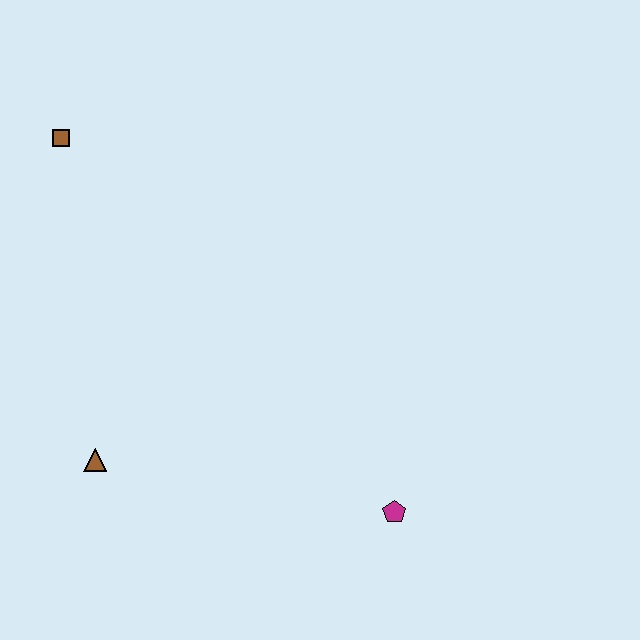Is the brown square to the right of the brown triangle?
No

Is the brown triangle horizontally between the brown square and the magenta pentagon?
Yes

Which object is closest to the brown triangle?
The magenta pentagon is closest to the brown triangle.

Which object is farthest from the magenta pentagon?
The brown square is farthest from the magenta pentagon.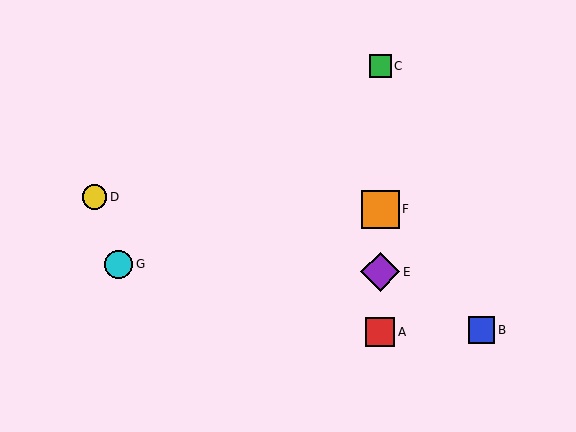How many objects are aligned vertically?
4 objects (A, C, E, F) are aligned vertically.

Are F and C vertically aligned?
Yes, both are at x≈380.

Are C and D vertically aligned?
No, C is at x≈380 and D is at x≈94.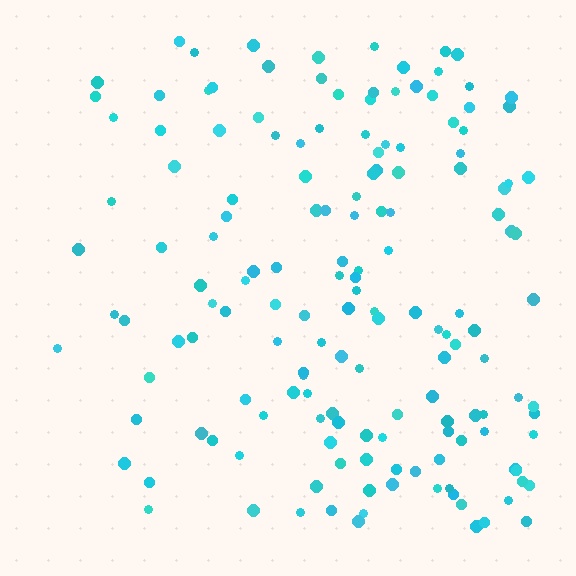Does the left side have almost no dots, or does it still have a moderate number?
Still a moderate number, just noticeably fewer than the right.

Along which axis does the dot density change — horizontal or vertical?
Horizontal.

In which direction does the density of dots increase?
From left to right, with the right side densest.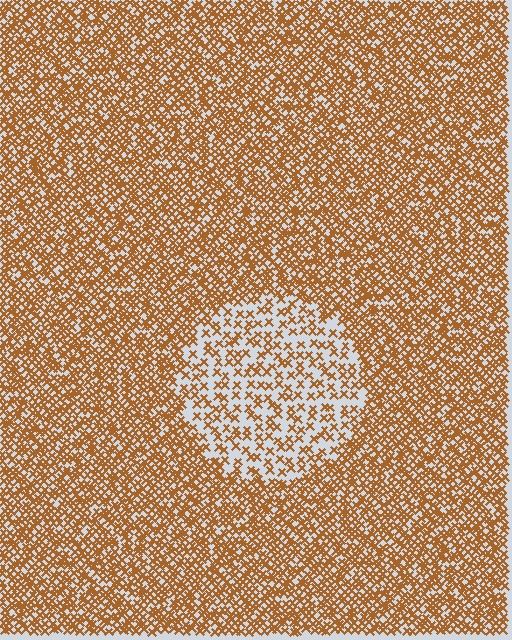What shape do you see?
I see a circle.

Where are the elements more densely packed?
The elements are more densely packed outside the circle boundary.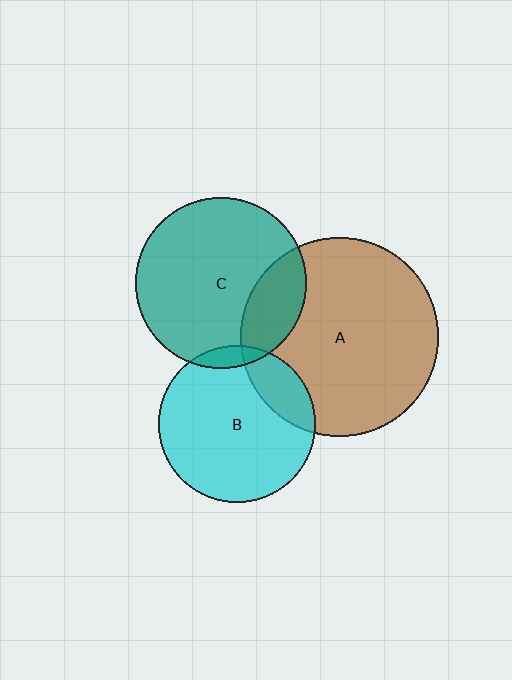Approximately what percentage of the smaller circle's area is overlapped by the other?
Approximately 5%.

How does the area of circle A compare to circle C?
Approximately 1.3 times.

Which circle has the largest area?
Circle A (brown).